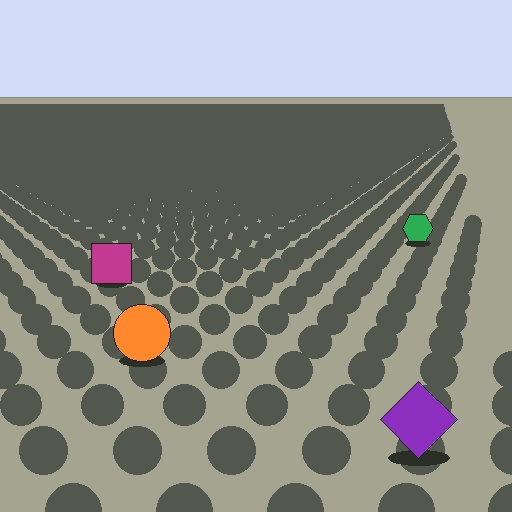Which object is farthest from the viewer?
The green hexagon is farthest from the viewer. It appears smaller and the ground texture around it is denser.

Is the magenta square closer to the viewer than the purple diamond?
No. The purple diamond is closer — you can tell from the texture gradient: the ground texture is coarser near it.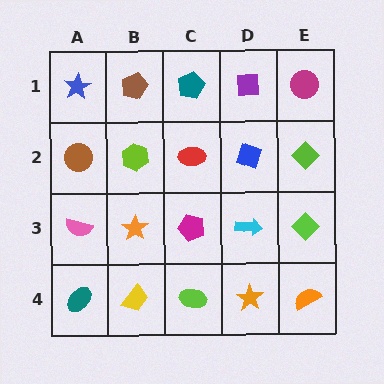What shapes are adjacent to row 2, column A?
A blue star (row 1, column A), a pink semicircle (row 3, column A), a lime hexagon (row 2, column B).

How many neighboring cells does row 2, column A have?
3.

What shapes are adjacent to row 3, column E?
A lime diamond (row 2, column E), an orange semicircle (row 4, column E), a cyan arrow (row 3, column D).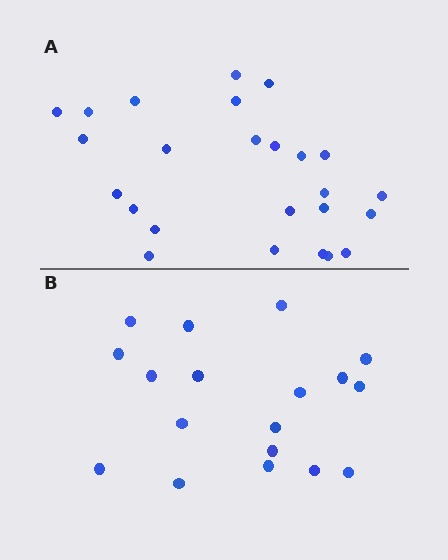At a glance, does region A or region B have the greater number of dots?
Region A (the top region) has more dots.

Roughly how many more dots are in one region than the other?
Region A has roughly 8 or so more dots than region B.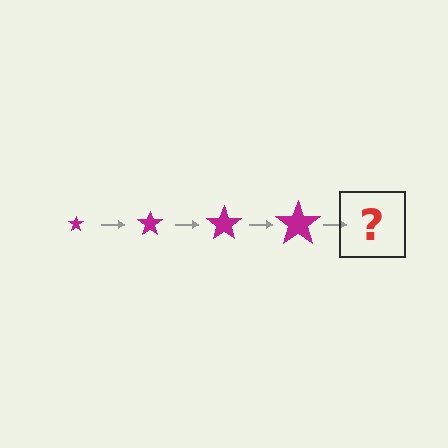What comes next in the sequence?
The next element should be a magenta star, larger than the previous one.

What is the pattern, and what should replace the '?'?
The pattern is that the star gets progressively larger each step. The '?' should be a magenta star, larger than the previous one.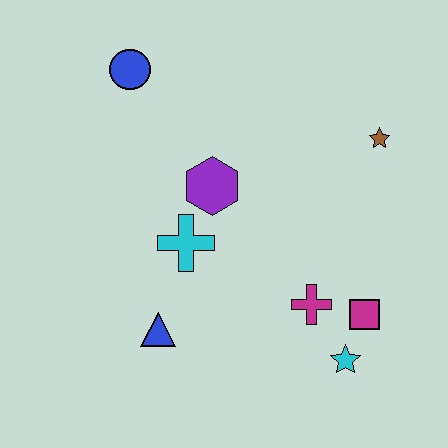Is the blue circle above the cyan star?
Yes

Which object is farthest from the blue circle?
The cyan star is farthest from the blue circle.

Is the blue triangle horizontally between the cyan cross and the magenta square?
No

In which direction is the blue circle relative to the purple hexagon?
The blue circle is above the purple hexagon.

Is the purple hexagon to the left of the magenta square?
Yes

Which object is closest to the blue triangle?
The cyan cross is closest to the blue triangle.